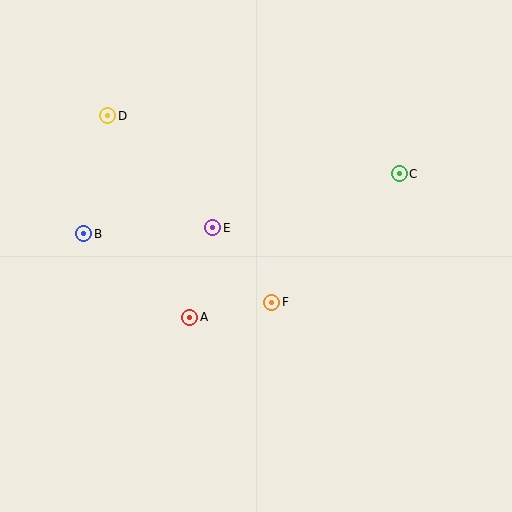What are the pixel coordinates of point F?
Point F is at (272, 302).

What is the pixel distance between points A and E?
The distance between A and E is 92 pixels.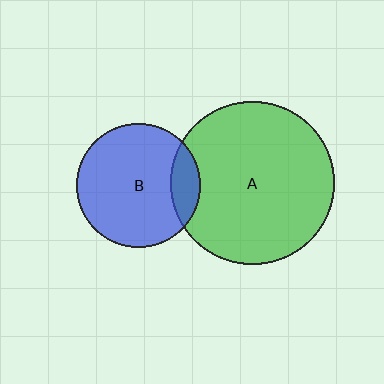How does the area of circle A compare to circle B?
Approximately 1.7 times.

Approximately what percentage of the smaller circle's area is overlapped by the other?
Approximately 15%.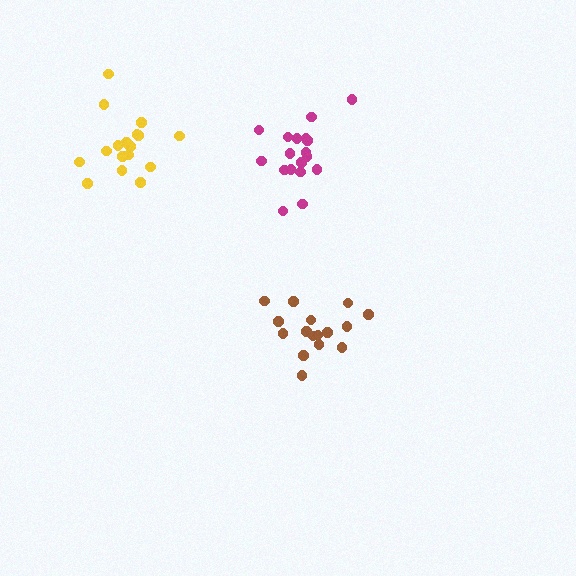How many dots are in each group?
Group 1: 16 dots, Group 2: 18 dots, Group 3: 18 dots (52 total).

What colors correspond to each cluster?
The clusters are colored: brown, yellow, magenta.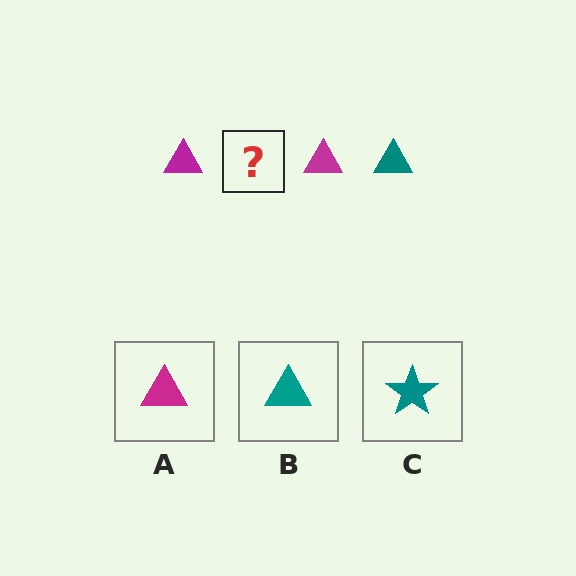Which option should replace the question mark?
Option B.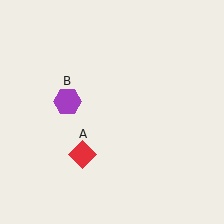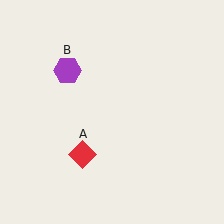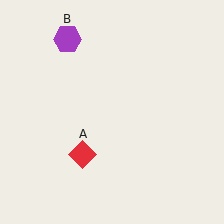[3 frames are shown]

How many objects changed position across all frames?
1 object changed position: purple hexagon (object B).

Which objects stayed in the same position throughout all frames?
Red diamond (object A) remained stationary.